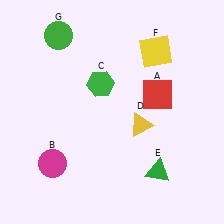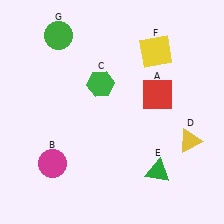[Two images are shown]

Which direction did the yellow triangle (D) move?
The yellow triangle (D) moved right.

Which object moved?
The yellow triangle (D) moved right.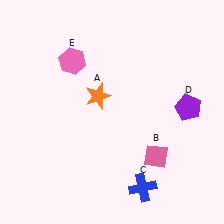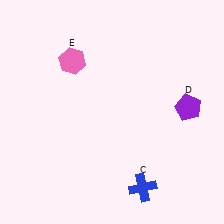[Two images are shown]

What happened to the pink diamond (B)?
The pink diamond (B) was removed in Image 2. It was in the bottom-right area of Image 1.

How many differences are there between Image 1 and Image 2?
There are 2 differences between the two images.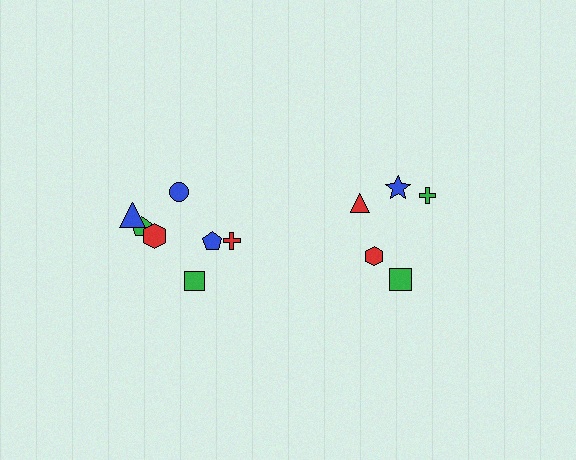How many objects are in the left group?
There are 7 objects.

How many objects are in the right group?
There are 5 objects.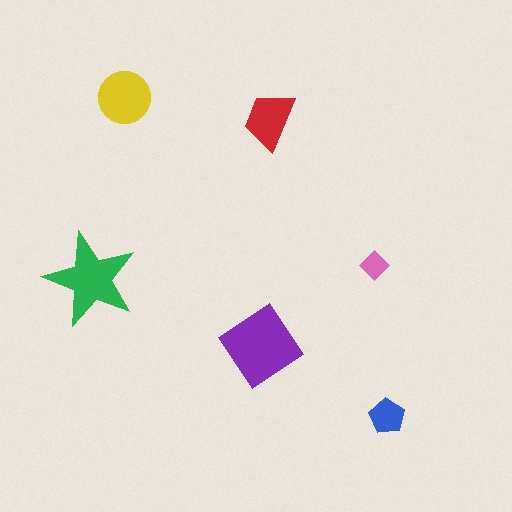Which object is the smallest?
The pink diamond.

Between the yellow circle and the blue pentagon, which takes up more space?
The yellow circle.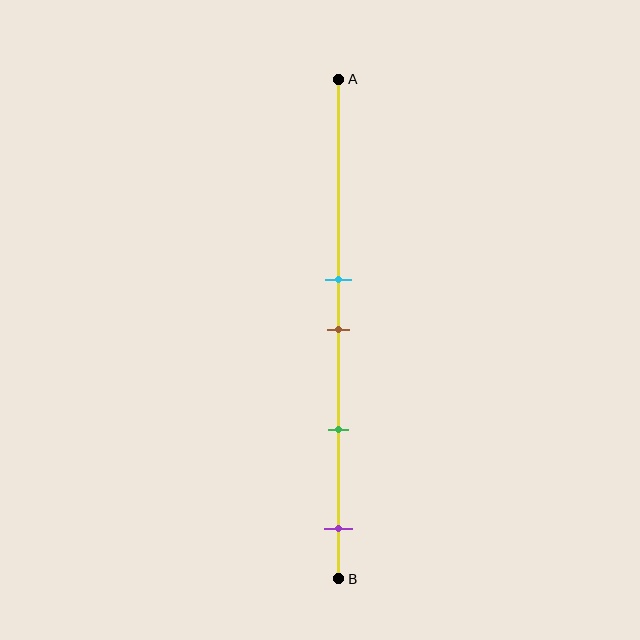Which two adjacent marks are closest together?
The cyan and brown marks are the closest adjacent pair.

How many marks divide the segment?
There are 4 marks dividing the segment.